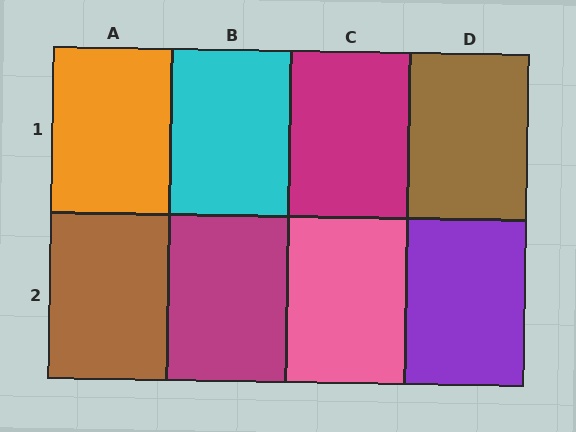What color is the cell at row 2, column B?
Magenta.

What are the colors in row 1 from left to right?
Orange, cyan, magenta, brown.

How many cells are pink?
1 cell is pink.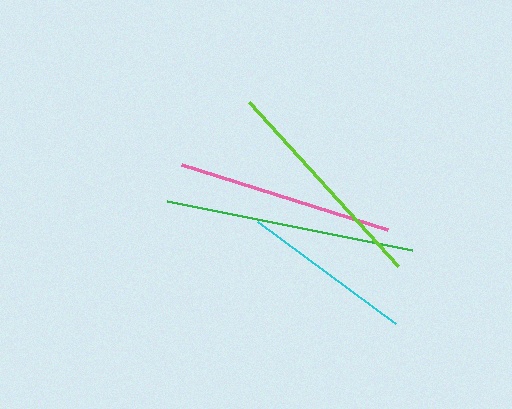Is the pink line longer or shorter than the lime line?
The lime line is longer than the pink line.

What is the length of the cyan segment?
The cyan segment is approximately 171 pixels long.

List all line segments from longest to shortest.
From longest to shortest: green, lime, pink, cyan.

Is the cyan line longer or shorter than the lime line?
The lime line is longer than the cyan line.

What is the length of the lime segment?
The lime segment is approximately 222 pixels long.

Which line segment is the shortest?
The cyan line is the shortest at approximately 171 pixels.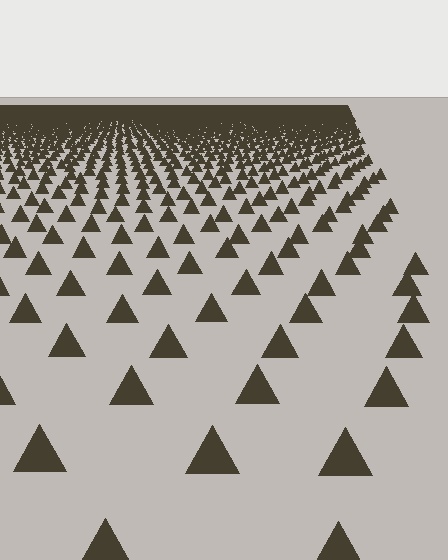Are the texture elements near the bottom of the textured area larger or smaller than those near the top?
Larger. Near the bottom, elements are closer to the viewer and appear at a bigger on-screen size.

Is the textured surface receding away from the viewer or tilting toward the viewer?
The surface is receding away from the viewer. Texture elements get smaller and denser toward the top.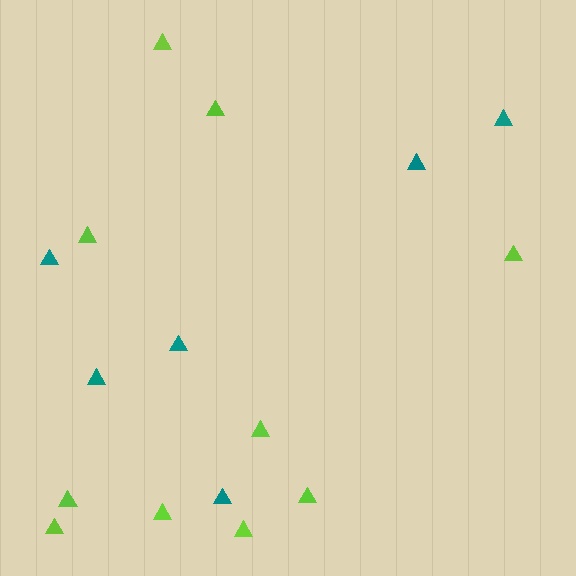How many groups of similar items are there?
There are 2 groups: one group of lime triangles (10) and one group of teal triangles (6).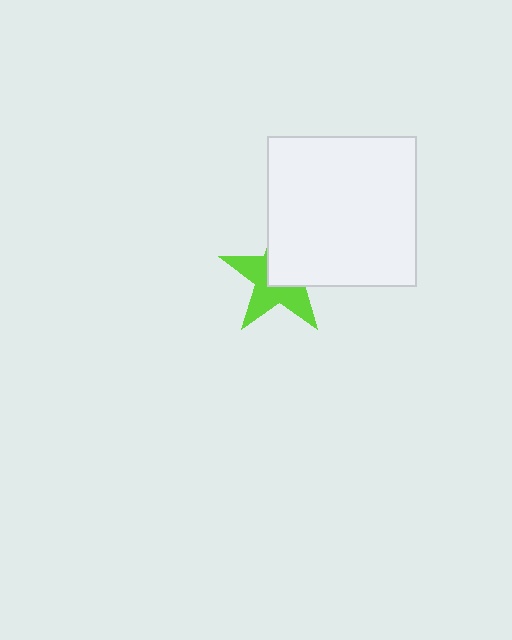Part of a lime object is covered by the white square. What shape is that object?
It is a star.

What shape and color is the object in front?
The object in front is a white square.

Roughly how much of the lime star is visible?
About half of it is visible (roughly 53%).